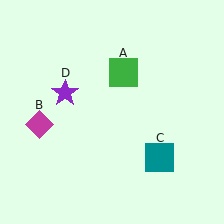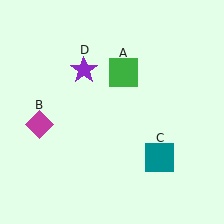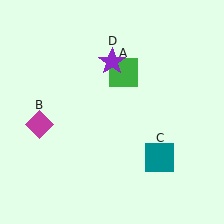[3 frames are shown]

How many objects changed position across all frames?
1 object changed position: purple star (object D).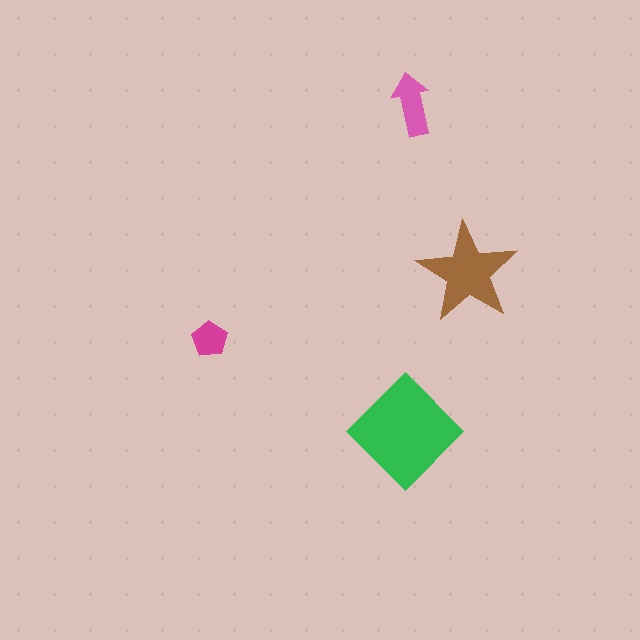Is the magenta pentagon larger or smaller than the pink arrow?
Smaller.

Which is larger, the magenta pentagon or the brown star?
The brown star.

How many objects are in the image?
There are 4 objects in the image.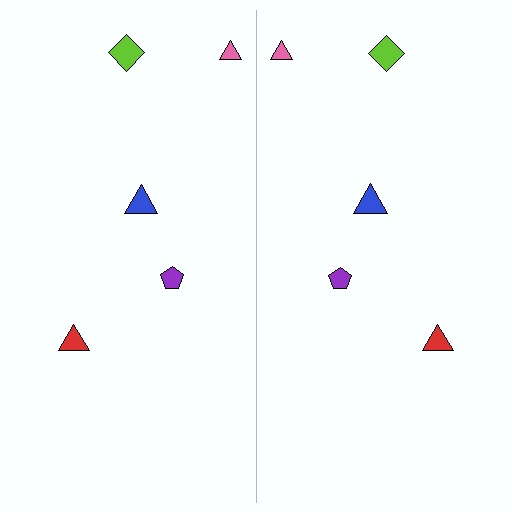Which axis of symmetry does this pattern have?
The pattern has a vertical axis of symmetry running through the center of the image.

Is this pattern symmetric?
Yes, this pattern has bilateral (reflection) symmetry.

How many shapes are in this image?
There are 10 shapes in this image.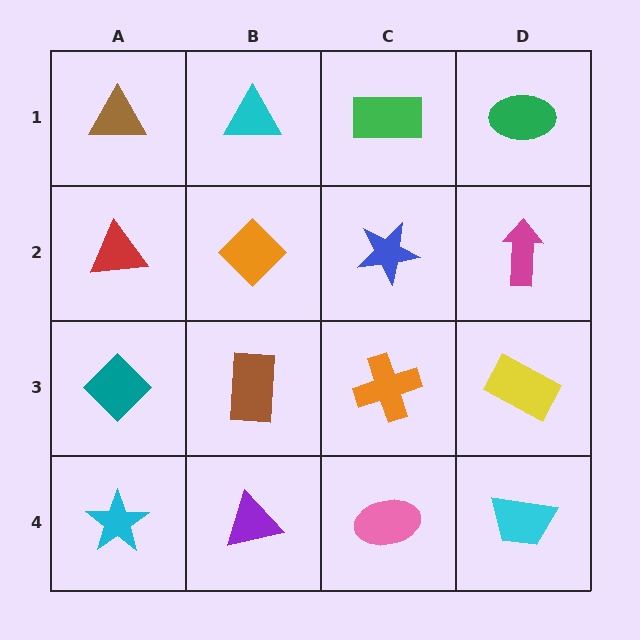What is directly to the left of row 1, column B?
A brown triangle.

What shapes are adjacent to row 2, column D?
A green ellipse (row 1, column D), a yellow rectangle (row 3, column D), a blue star (row 2, column C).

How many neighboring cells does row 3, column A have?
3.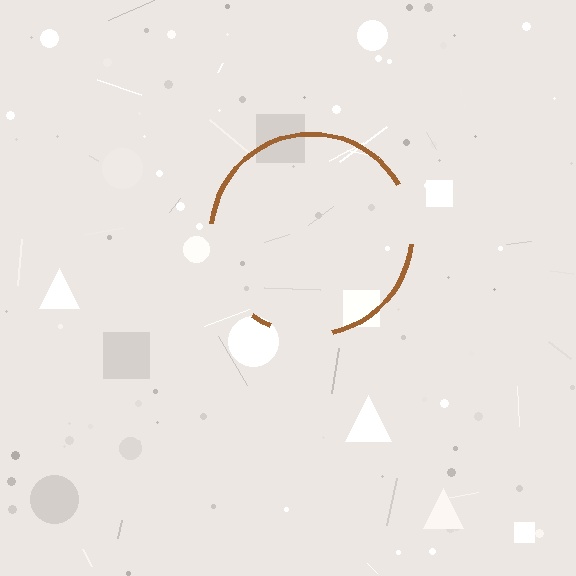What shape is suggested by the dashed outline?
The dashed outline suggests a circle.